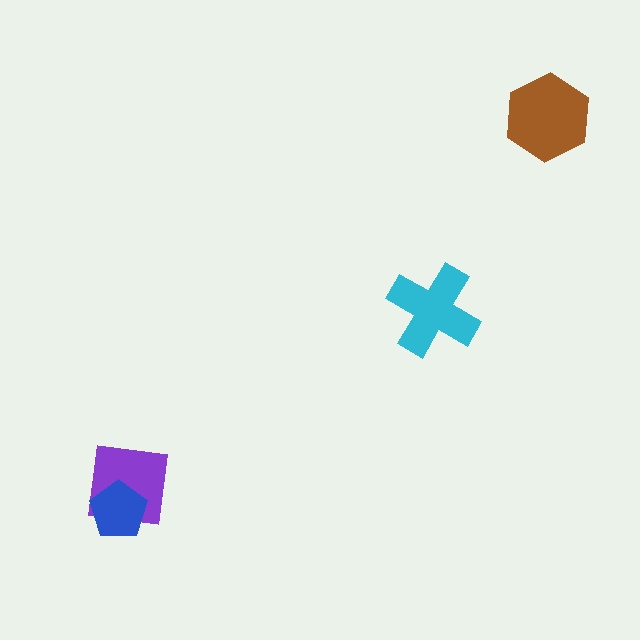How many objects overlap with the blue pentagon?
1 object overlaps with the blue pentagon.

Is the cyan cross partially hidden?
No, no other shape covers it.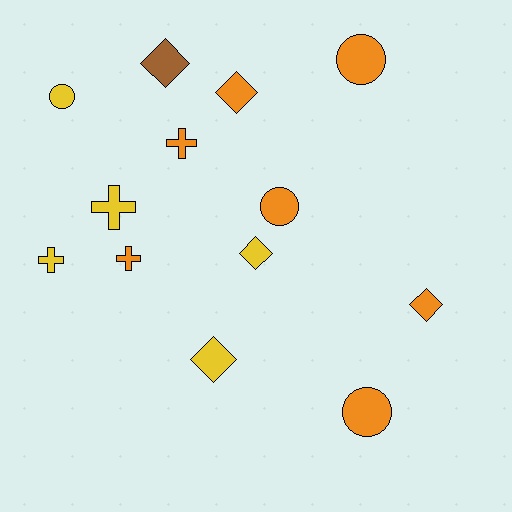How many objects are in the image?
There are 13 objects.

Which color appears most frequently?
Orange, with 7 objects.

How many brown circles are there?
There are no brown circles.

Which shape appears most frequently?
Diamond, with 5 objects.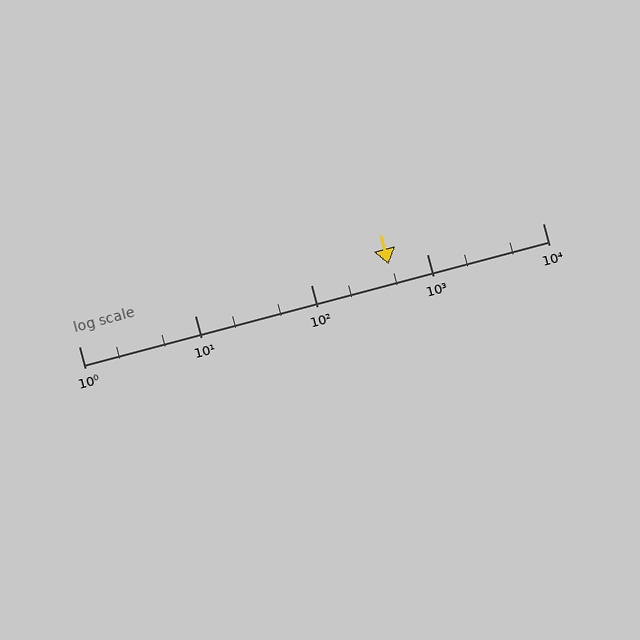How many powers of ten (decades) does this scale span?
The scale spans 4 decades, from 1 to 10000.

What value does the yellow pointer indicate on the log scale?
The pointer indicates approximately 470.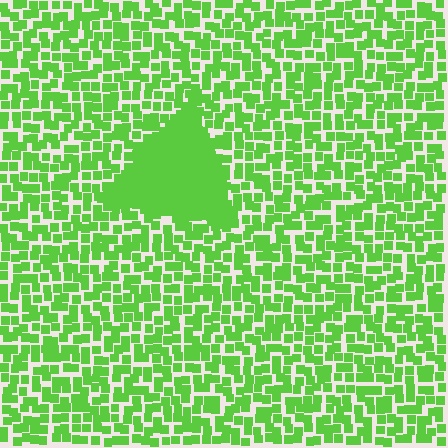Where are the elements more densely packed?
The elements are more densely packed inside the triangle boundary.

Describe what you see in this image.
The image contains small lime elements arranged at two different densities. A triangle-shaped region is visible where the elements are more densely packed than the surrounding area.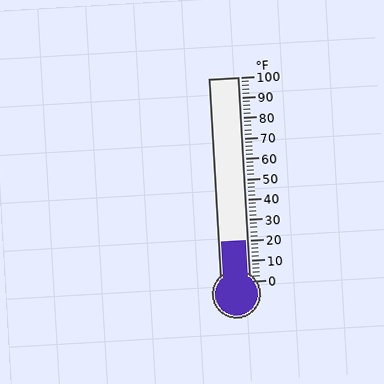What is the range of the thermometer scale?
The thermometer scale ranges from 0°F to 100°F.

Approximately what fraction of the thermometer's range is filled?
The thermometer is filled to approximately 20% of its range.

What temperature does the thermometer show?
The thermometer shows approximately 20°F.